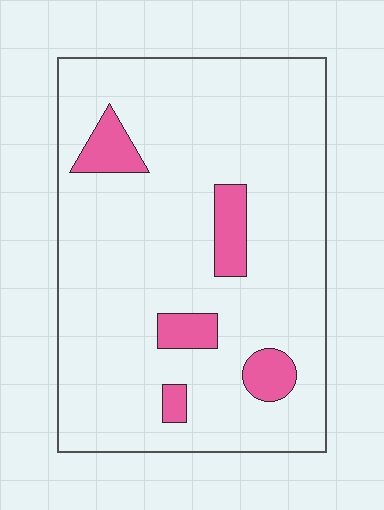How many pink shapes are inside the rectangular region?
5.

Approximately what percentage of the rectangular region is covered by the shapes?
Approximately 10%.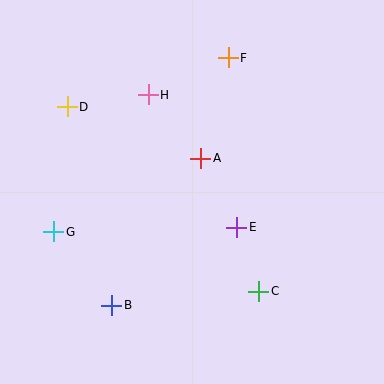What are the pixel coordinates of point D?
Point D is at (67, 107).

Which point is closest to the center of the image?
Point A at (201, 158) is closest to the center.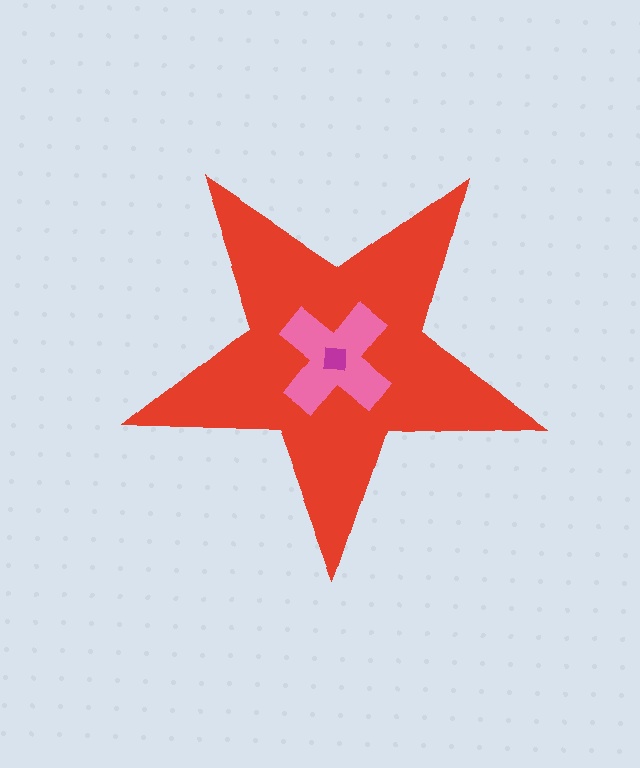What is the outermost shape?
The red star.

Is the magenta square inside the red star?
Yes.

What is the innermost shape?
The magenta square.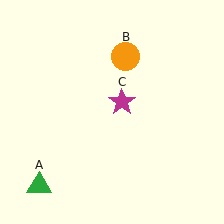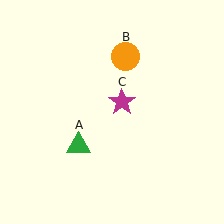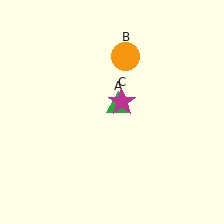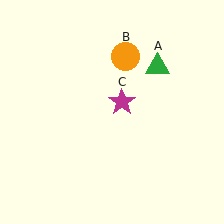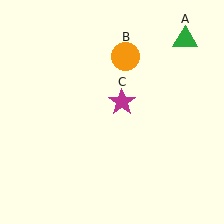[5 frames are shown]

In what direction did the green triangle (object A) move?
The green triangle (object A) moved up and to the right.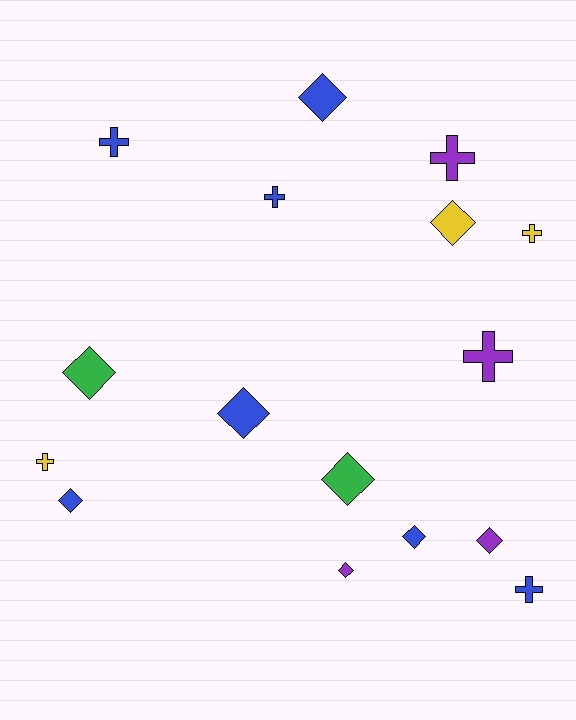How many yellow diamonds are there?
There is 1 yellow diamond.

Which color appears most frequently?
Blue, with 7 objects.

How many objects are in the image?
There are 16 objects.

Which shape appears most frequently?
Diamond, with 9 objects.